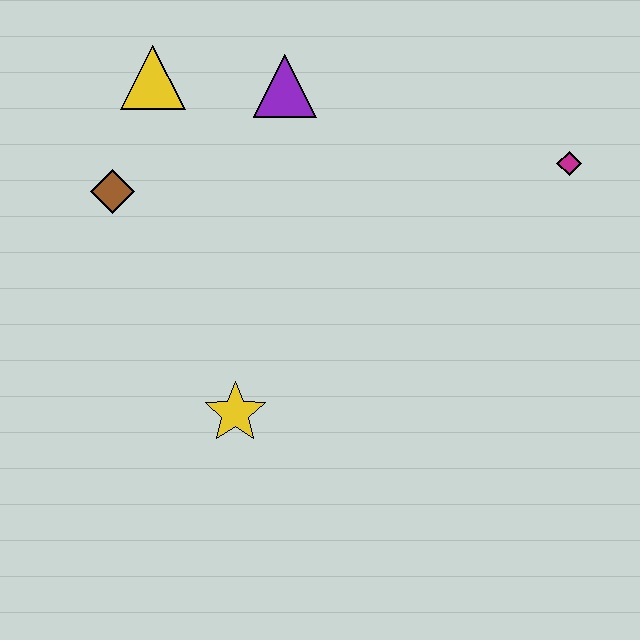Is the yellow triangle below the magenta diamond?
No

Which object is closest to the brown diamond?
The yellow triangle is closest to the brown diamond.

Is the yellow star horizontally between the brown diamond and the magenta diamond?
Yes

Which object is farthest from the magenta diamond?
The brown diamond is farthest from the magenta diamond.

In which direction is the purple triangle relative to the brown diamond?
The purple triangle is to the right of the brown diamond.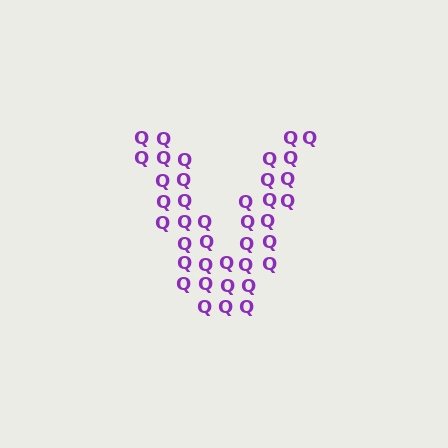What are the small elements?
The small elements are letter Q's.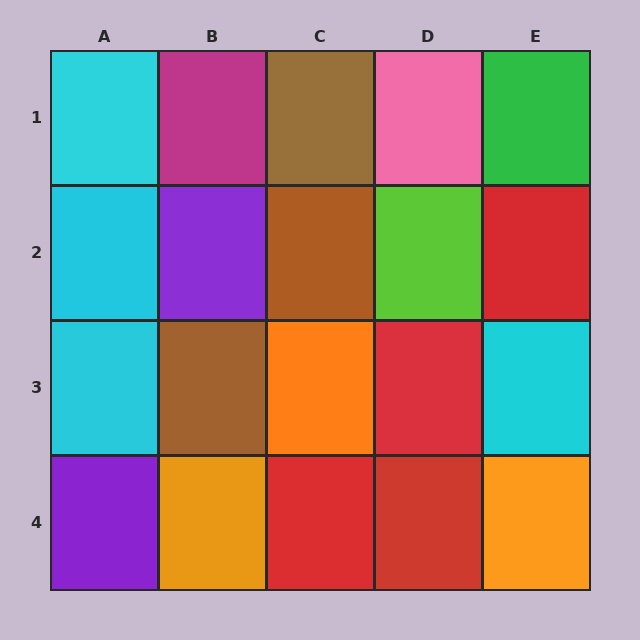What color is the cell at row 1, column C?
Brown.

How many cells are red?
4 cells are red.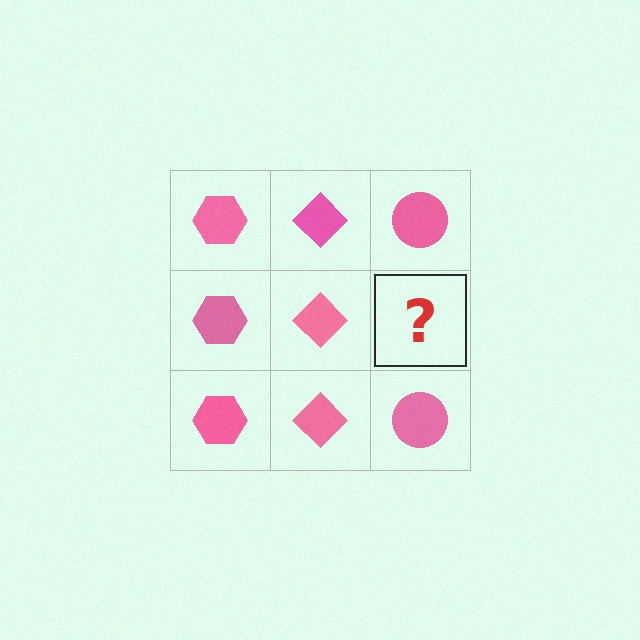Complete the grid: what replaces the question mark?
The question mark should be replaced with a pink circle.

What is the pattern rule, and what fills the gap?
The rule is that each column has a consistent shape. The gap should be filled with a pink circle.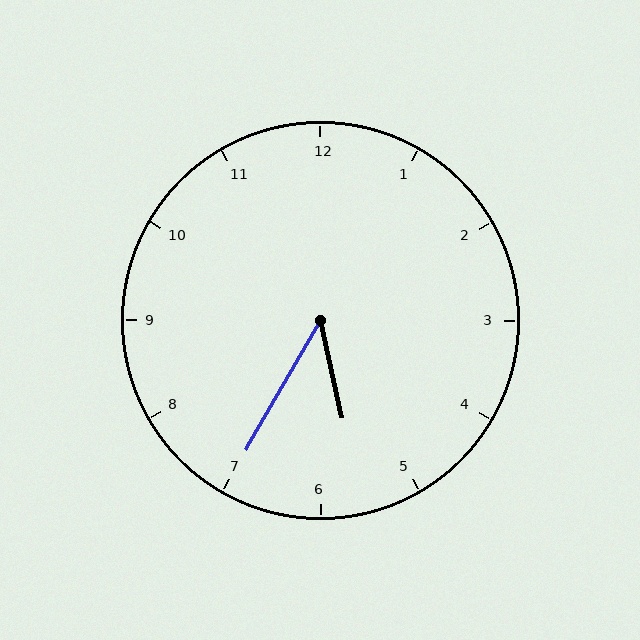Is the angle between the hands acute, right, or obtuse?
It is acute.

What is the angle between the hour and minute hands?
Approximately 42 degrees.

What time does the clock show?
5:35.